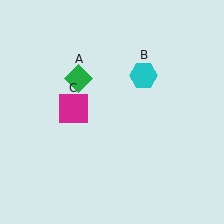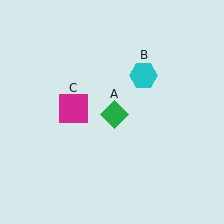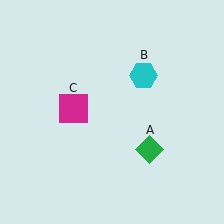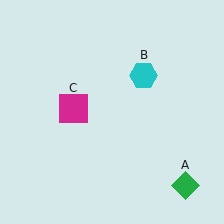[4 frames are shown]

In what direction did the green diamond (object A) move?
The green diamond (object A) moved down and to the right.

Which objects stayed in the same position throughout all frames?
Cyan hexagon (object B) and magenta square (object C) remained stationary.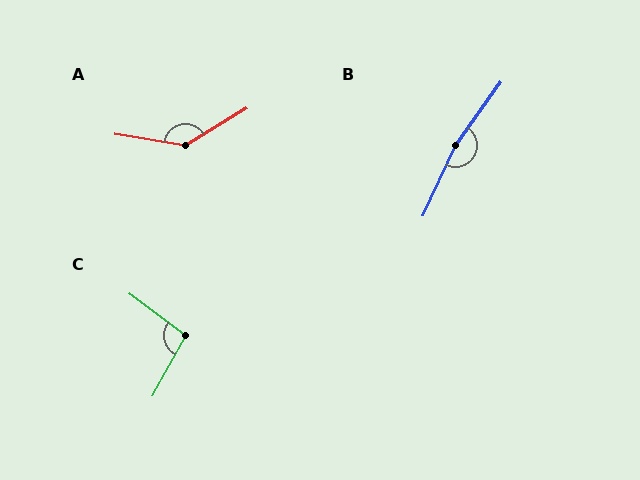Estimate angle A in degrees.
Approximately 139 degrees.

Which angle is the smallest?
C, at approximately 98 degrees.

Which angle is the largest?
B, at approximately 169 degrees.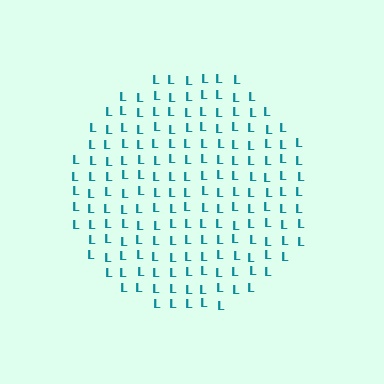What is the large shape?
The large shape is a circle.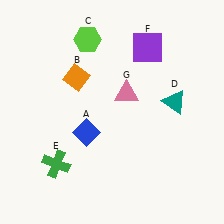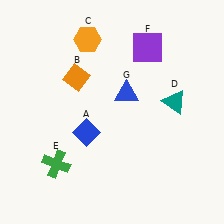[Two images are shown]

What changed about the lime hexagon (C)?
In Image 1, C is lime. In Image 2, it changed to orange.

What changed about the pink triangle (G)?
In Image 1, G is pink. In Image 2, it changed to blue.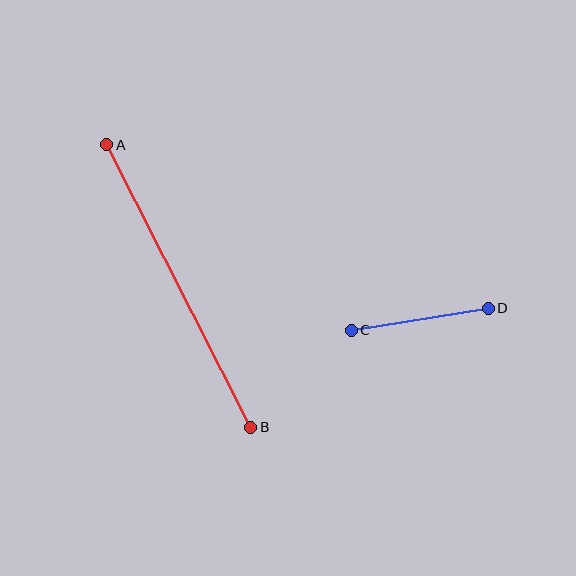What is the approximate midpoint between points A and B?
The midpoint is at approximately (179, 286) pixels.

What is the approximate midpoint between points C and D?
The midpoint is at approximately (420, 319) pixels.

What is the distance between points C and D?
The distance is approximately 139 pixels.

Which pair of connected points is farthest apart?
Points A and B are farthest apart.